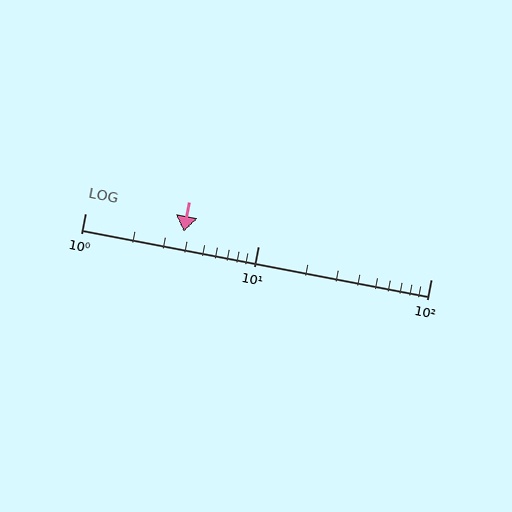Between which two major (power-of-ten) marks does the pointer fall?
The pointer is between 1 and 10.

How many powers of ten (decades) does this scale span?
The scale spans 2 decades, from 1 to 100.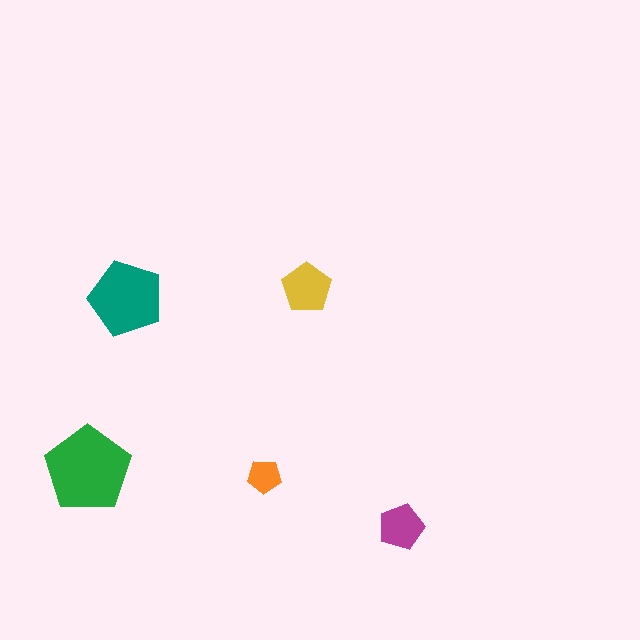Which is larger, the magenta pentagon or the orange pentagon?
The magenta one.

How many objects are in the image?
There are 5 objects in the image.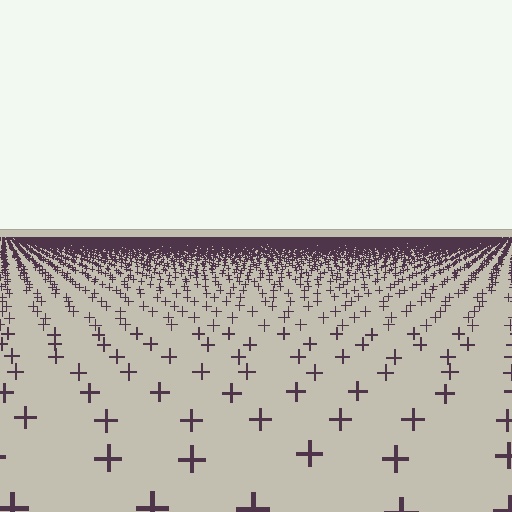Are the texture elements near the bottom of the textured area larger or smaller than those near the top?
Larger. Near the bottom, elements are closer to the viewer and appear at a bigger on-screen size.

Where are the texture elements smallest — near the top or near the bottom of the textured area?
Near the top.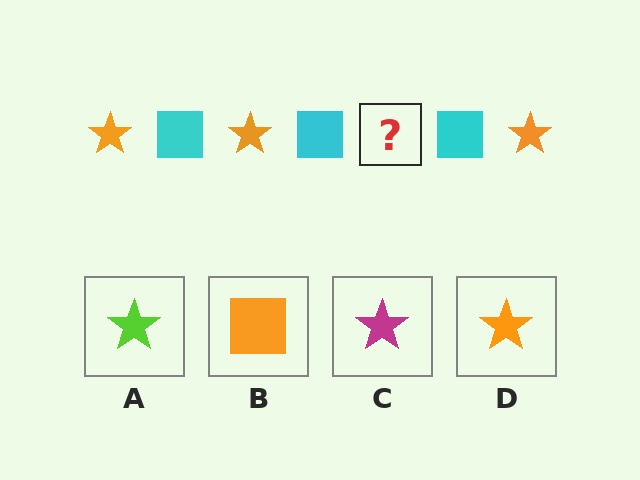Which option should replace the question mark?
Option D.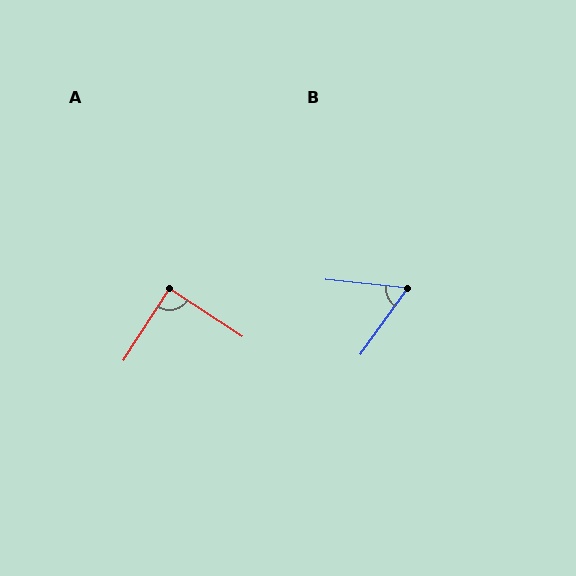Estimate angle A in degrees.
Approximately 90 degrees.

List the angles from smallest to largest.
B (60°), A (90°).